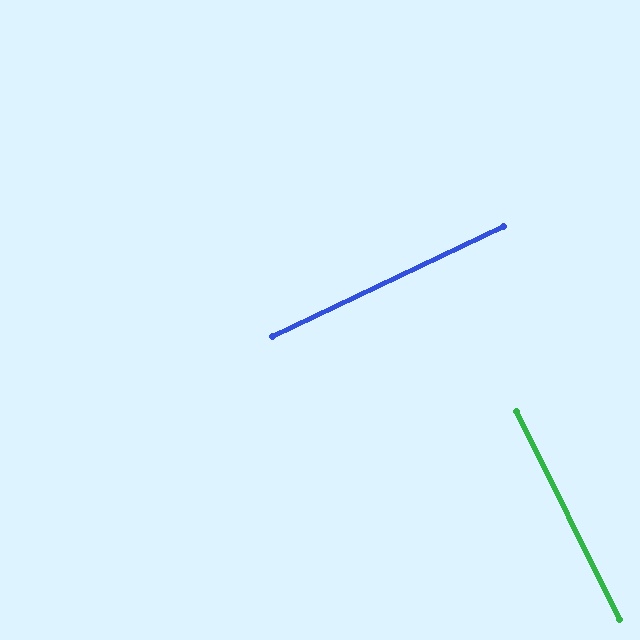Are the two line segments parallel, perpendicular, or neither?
Perpendicular — they meet at approximately 89°.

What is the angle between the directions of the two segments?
Approximately 89 degrees.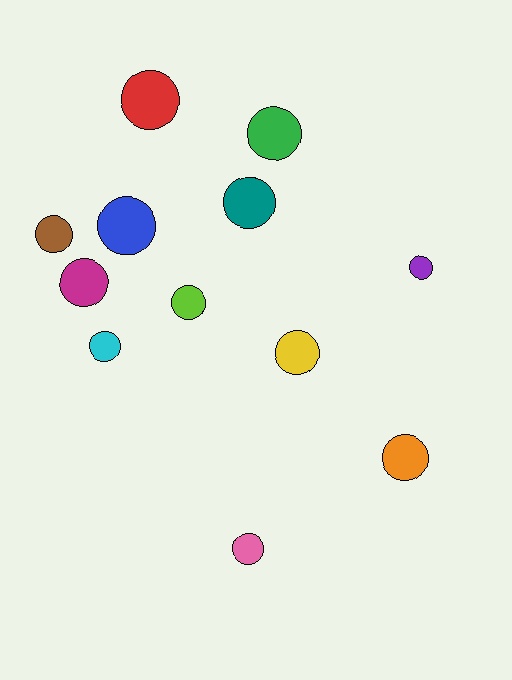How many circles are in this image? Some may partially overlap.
There are 12 circles.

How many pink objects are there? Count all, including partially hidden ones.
There is 1 pink object.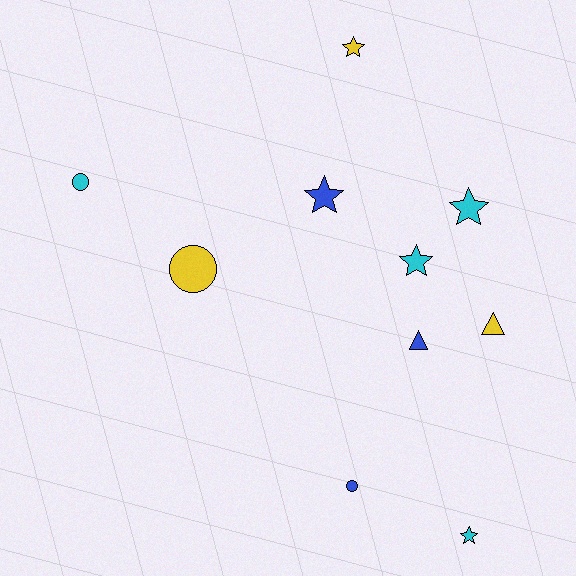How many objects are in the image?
There are 10 objects.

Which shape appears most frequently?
Star, with 5 objects.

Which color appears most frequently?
Cyan, with 4 objects.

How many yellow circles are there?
There is 1 yellow circle.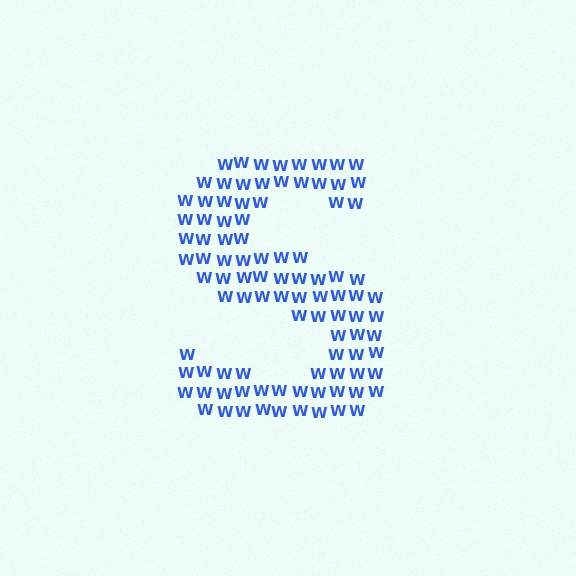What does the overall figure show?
The overall figure shows the letter S.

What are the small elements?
The small elements are letter W's.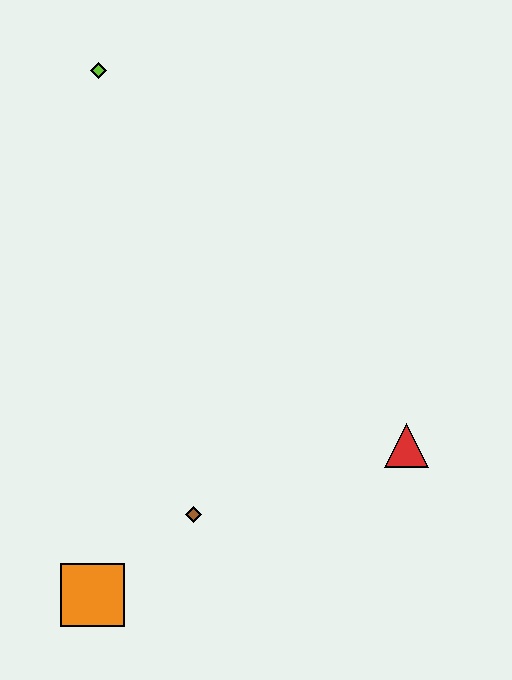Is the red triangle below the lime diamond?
Yes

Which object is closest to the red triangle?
The brown diamond is closest to the red triangle.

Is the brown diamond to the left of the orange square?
No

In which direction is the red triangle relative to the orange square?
The red triangle is to the right of the orange square.